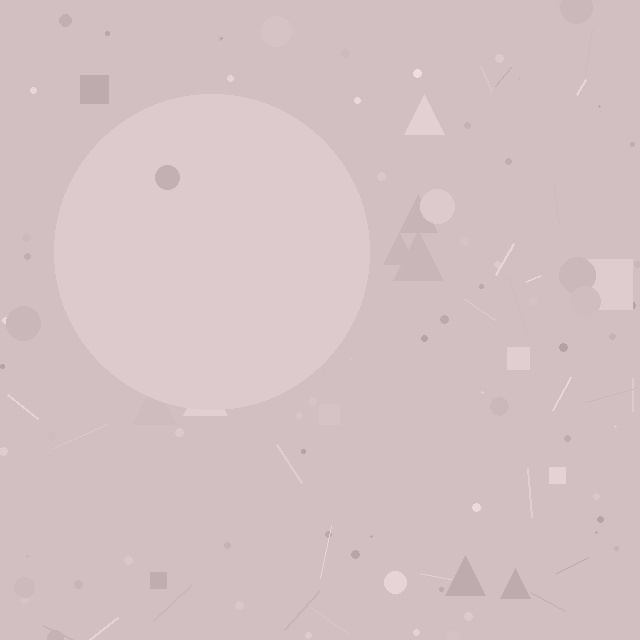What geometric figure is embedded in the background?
A circle is embedded in the background.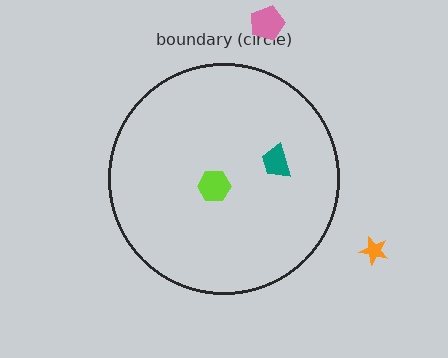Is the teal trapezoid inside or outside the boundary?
Inside.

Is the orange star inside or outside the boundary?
Outside.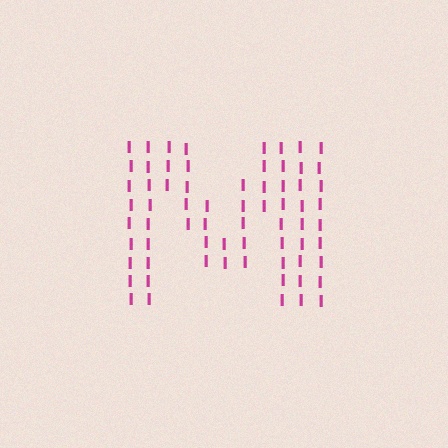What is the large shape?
The large shape is the letter M.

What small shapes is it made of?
It is made of small letter I's.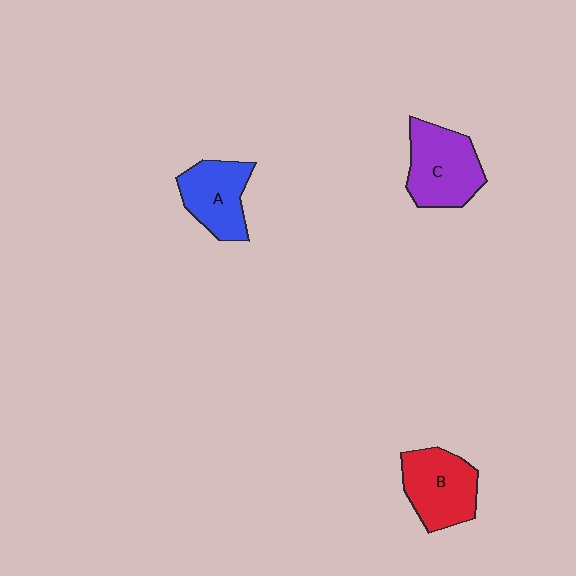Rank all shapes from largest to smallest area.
From largest to smallest: C (purple), B (red), A (blue).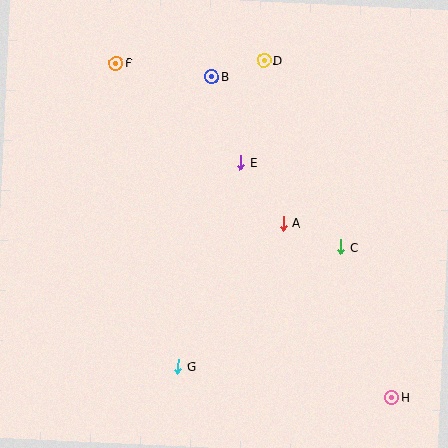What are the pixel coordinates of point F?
Point F is at (116, 63).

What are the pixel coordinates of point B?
Point B is at (211, 76).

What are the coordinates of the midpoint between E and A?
The midpoint between E and A is at (262, 193).